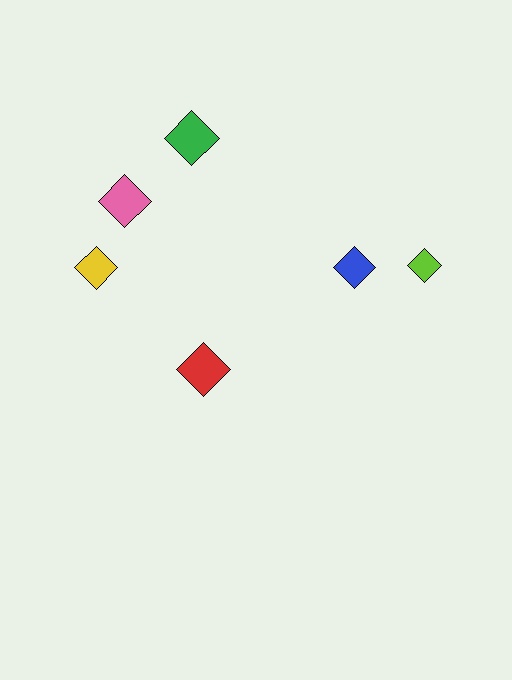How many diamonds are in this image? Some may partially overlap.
There are 6 diamonds.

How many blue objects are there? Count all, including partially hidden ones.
There is 1 blue object.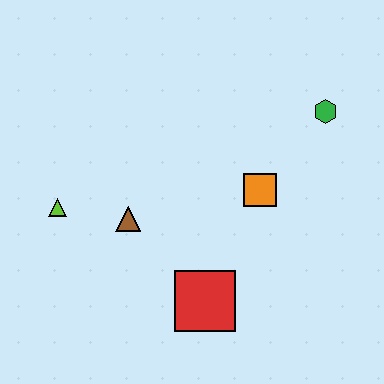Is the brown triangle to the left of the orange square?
Yes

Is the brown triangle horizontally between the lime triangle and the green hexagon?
Yes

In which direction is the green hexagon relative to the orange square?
The green hexagon is above the orange square.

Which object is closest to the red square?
The brown triangle is closest to the red square.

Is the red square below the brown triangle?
Yes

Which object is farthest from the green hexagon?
The lime triangle is farthest from the green hexagon.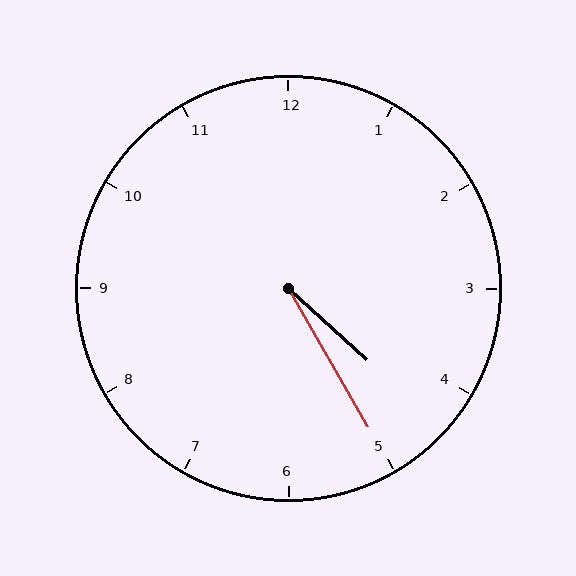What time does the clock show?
4:25.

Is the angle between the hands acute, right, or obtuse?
It is acute.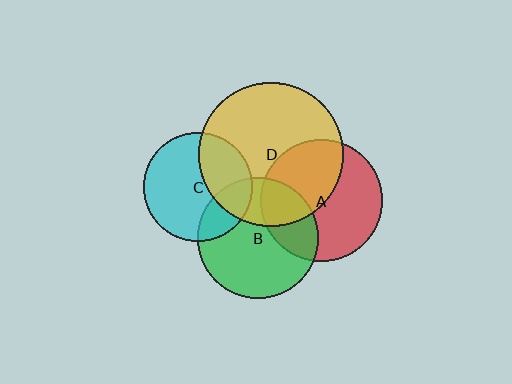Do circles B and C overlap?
Yes.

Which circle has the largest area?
Circle D (yellow).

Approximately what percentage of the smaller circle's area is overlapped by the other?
Approximately 25%.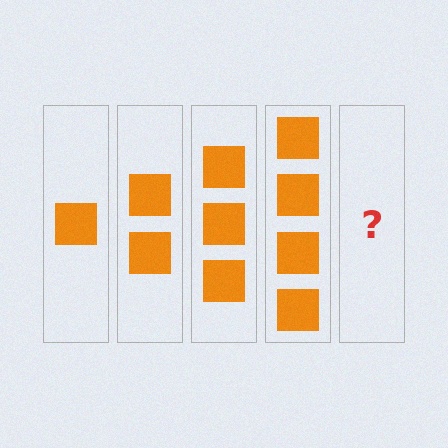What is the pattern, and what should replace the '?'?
The pattern is that each step adds one more square. The '?' should be 5 squares.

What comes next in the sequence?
The next element should be 5 squares.